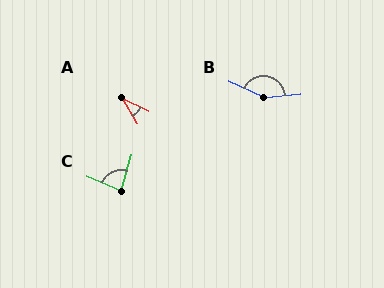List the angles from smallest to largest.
A (33°), C (83°), B (151°).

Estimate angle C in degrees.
Approximately 83 degrees.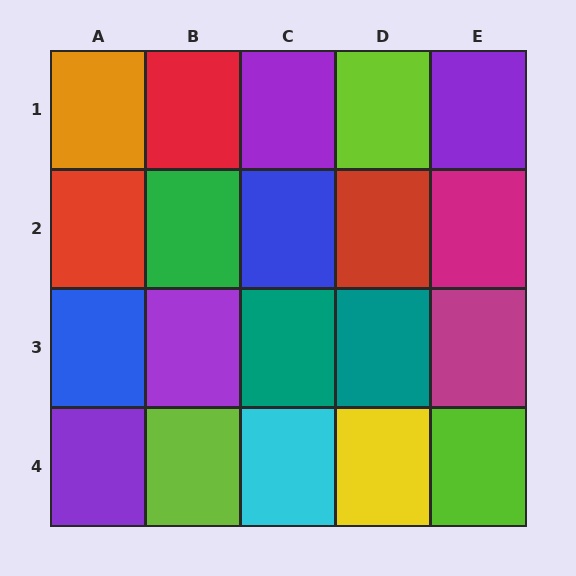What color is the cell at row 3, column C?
Teal.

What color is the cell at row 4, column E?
Lime.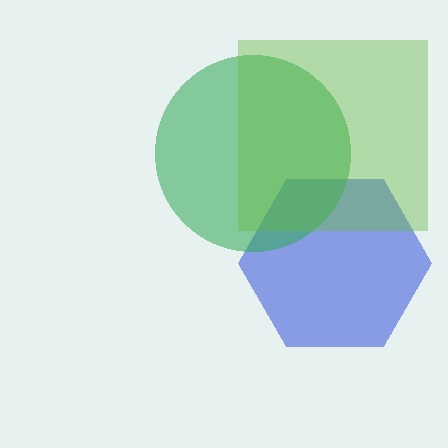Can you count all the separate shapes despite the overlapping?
Yes, there are 3 separate shapes.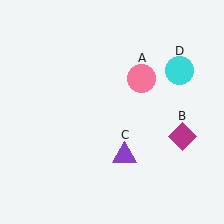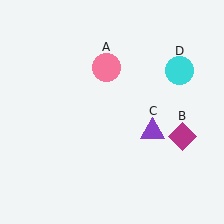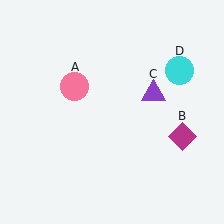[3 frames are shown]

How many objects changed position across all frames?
2 objects changed position: pink circle (object A), purple triangle (object C).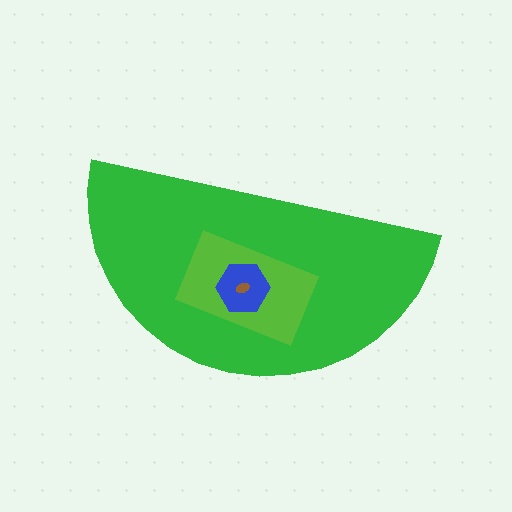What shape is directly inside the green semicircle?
The lime rectangle.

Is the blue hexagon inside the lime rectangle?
Yes.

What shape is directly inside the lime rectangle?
The blue hexagon.